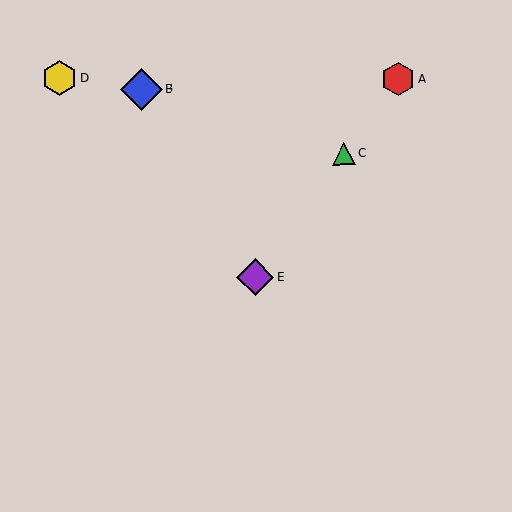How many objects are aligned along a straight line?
3 objects (A, C, E) are aligned along a straight line.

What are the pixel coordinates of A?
Object A is at (398, 79).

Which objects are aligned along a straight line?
Objects A, C, E are aligned along a straight line.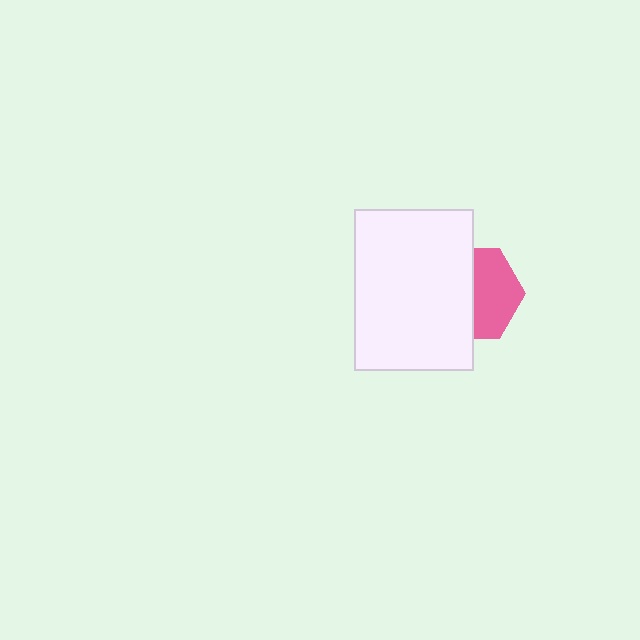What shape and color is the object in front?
The object in front is a white rectangle.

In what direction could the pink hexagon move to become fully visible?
The pink hexagon could move right. That would shift it out from behind the white rectangle entirely.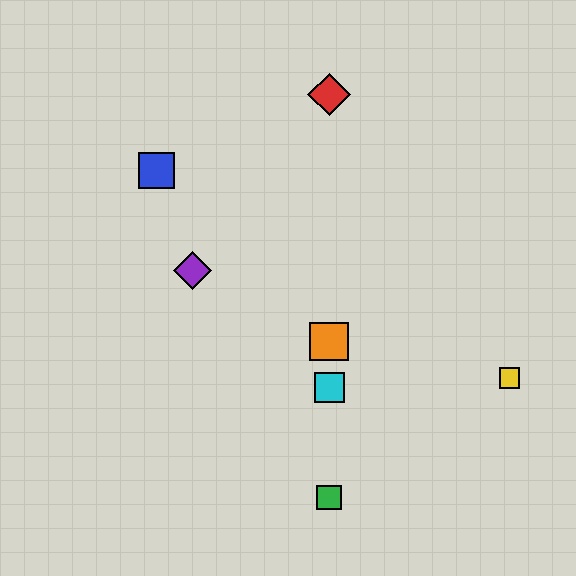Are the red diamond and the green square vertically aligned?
Yes, both are at x≈329.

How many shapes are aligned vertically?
4 shapes (the red diamond, the green square, the orange square, the cyan square) are aligned vertically.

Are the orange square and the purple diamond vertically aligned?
No, the orange square is at x≈329 and the purple diamond is at x≈193.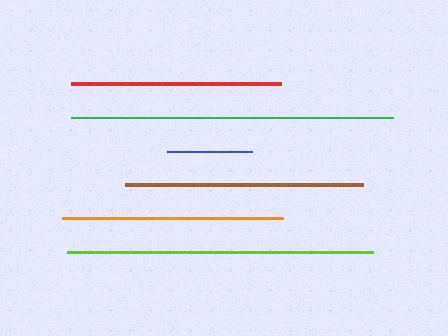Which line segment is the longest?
The green line is the longest at approximately 323 pixels.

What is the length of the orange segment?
The orange segment is approximately 221 pixels long.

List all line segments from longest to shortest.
From longest to shortest: green, lime, brown, orange, red, blue.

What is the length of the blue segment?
The blue segment is approximately 85 pixels long.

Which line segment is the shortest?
The blue line is the shortest at approximately 85 pixels.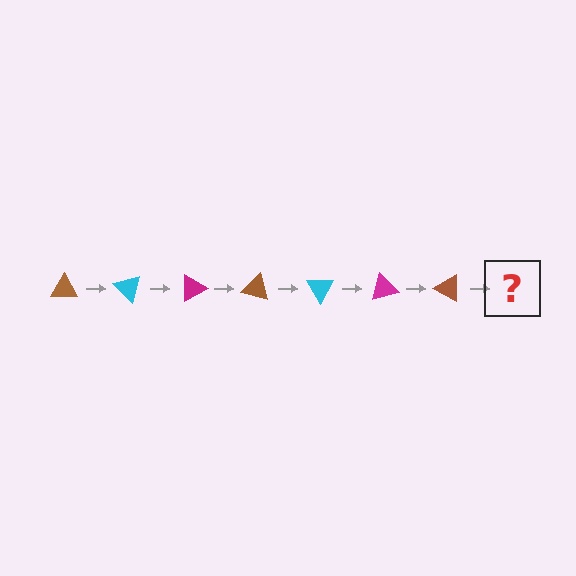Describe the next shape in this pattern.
It should be a cyan triangle, rotated 315 degrees from the start.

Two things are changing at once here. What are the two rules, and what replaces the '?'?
The two rules are that it rotates 45 degrees each step and the color cycles through brown, cyan, and magenta. The '?' should be a cyan triangle, rotated 315 degrees from the start.